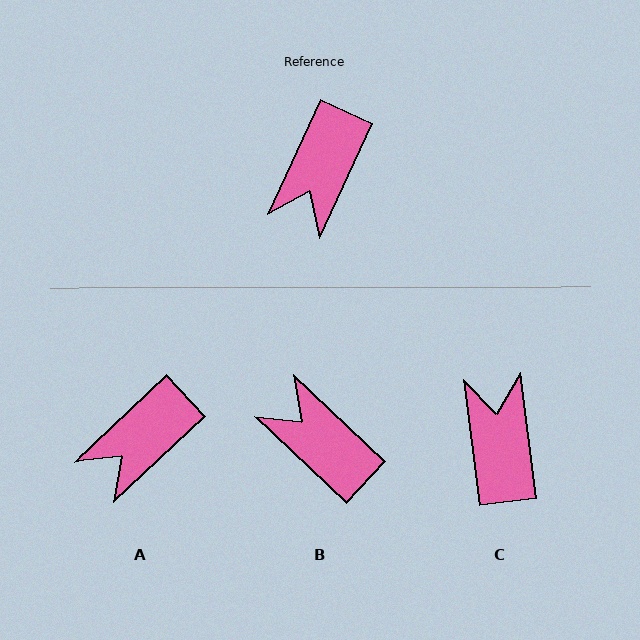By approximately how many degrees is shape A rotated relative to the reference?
Approximately 22 degrees clockwise.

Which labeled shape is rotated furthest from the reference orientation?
C, about 148 degrees away.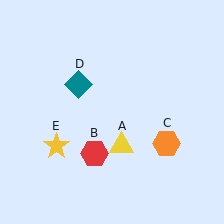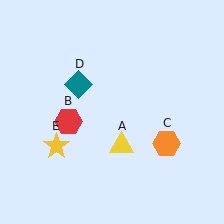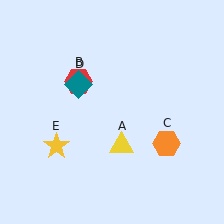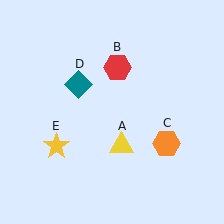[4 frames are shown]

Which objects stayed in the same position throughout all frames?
Yellow triangle (object A) and orange hexagon (object C) and teal diamond (object D) and yellow star (object E) remained stationary.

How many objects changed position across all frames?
1 object changed position: red hexagon (object B).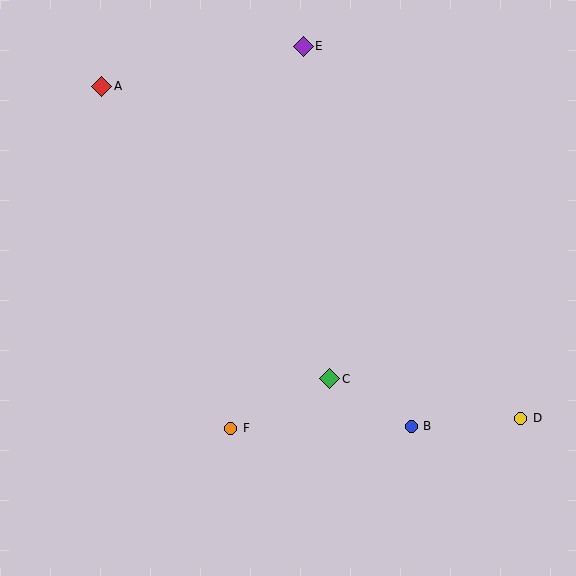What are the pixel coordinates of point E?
Point E is at (303, 46).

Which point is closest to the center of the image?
Point C at (330, 379) is closest to the center.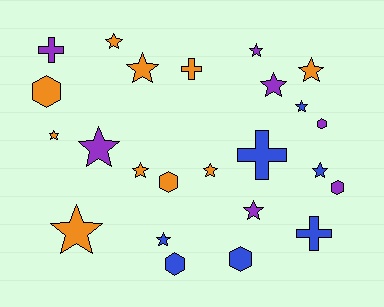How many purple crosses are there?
There is 1 purple cross.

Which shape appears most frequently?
Star, with 14 objects.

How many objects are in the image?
There are 24 objects.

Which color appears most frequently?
Orange, with 10 objects.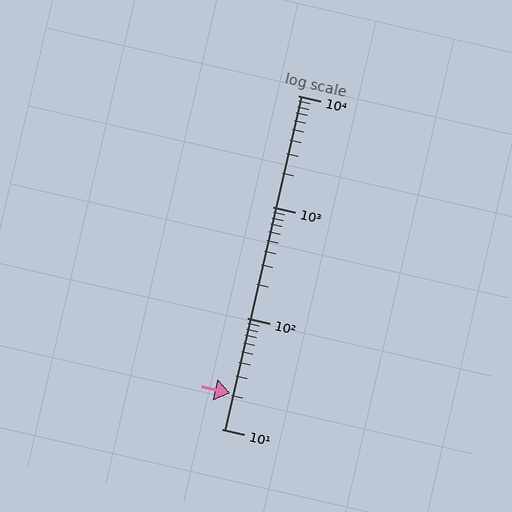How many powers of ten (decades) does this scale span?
The scale spans 3 decades, from 10 to 10000.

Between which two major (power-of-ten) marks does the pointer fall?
The pointer is between 10 and 100.